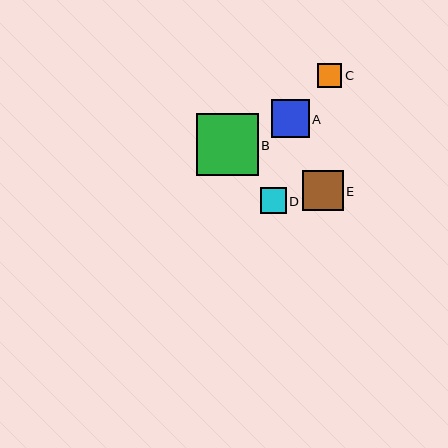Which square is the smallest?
Square C is the smallest with a size of approximately 24 pixels.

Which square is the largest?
Square B is the largest with a size of approximately 62 pixels.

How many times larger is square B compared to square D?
Square B is approximately 2.5 times the size of square D.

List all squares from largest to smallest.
From largest to smallest: B, E, A, D, C.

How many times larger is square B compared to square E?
Square B is approximately 1.5 times the size of square E.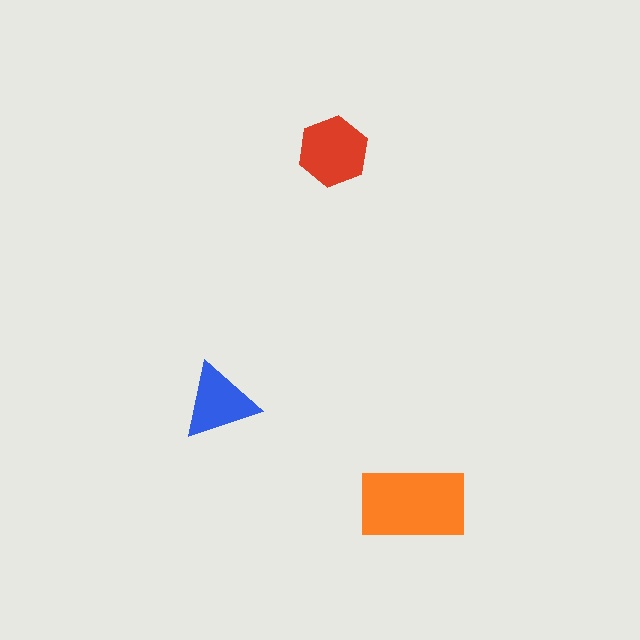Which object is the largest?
The orange rectangle.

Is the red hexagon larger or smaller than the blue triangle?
Larger.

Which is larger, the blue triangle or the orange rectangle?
The orange rectangle.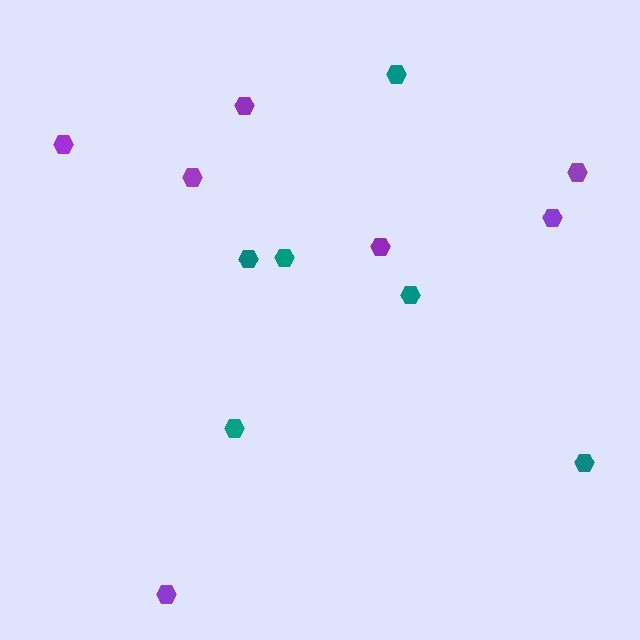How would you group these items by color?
There are 2 groups: one group of purple hexagons (7) and one group of teal hexagons (6).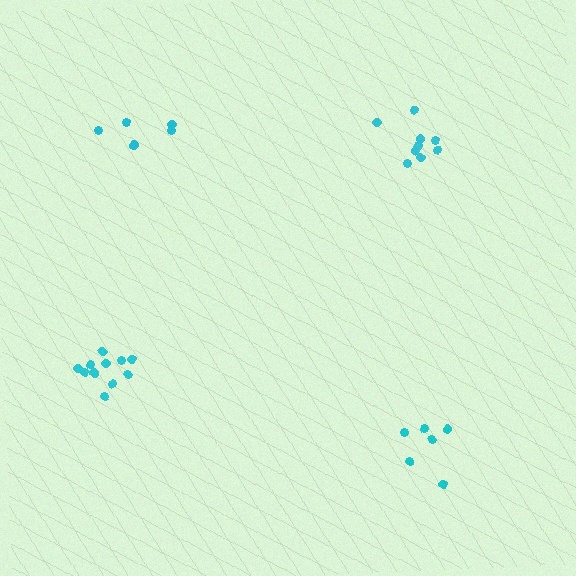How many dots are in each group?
Group 1: 10 dots, Group 2: 11 dots, Group 3: 6 dots, Group 4: 5 dots (32 total).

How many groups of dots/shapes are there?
There are 4 groups.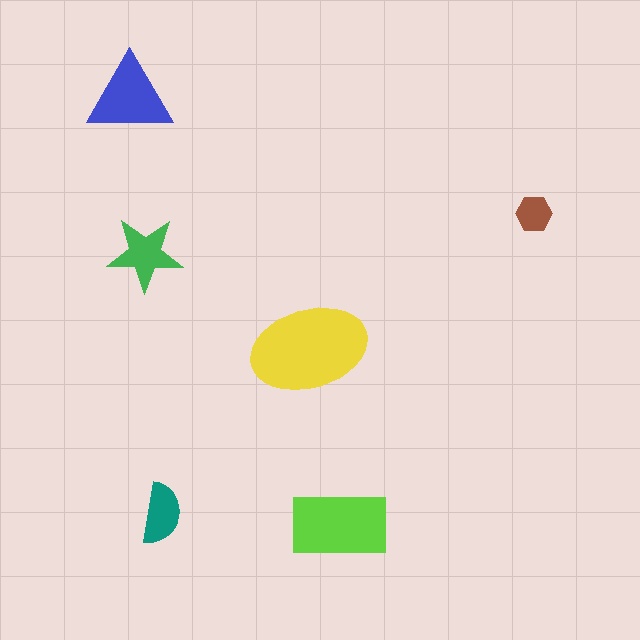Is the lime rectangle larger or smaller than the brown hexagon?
Larger.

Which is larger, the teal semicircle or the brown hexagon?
The teal semicircle.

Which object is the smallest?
The brown hexagon.